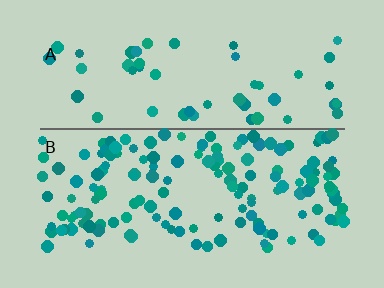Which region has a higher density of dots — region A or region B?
B (the bottom).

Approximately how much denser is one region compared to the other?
Approximately 2.8× — region B over region A.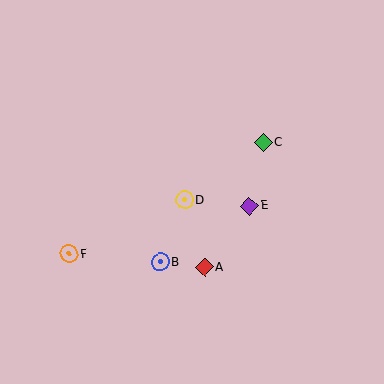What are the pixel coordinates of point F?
Point F is at (69, 254).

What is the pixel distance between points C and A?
The distance between C and A is 138 pixels.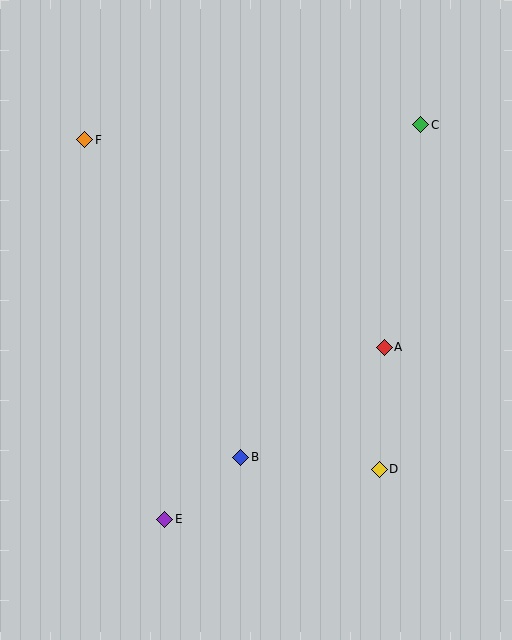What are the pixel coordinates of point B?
Point B is at (241, 457).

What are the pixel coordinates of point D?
Point D is at (379, 469).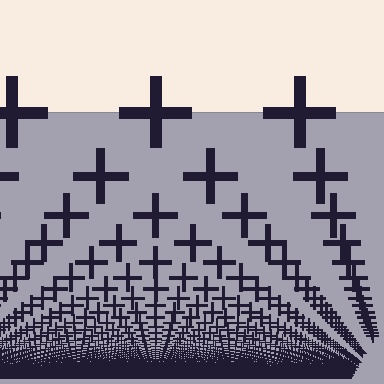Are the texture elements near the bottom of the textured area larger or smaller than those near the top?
Smaller. The gradient is inverted — elements near the bottom are smaller and denser.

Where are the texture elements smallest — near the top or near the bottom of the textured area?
Near the bottom.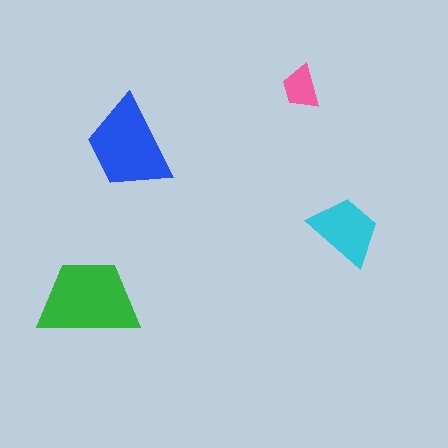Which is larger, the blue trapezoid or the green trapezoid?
The green one.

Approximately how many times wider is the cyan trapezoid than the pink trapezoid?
About 1.5 times wider.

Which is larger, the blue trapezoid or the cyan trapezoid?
The blue one.